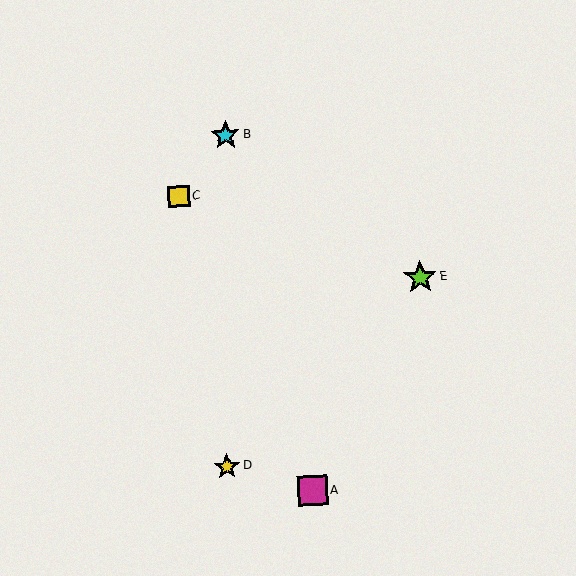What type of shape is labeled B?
Shape B is a cyan star.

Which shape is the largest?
The lime star (labeled E) is the largest.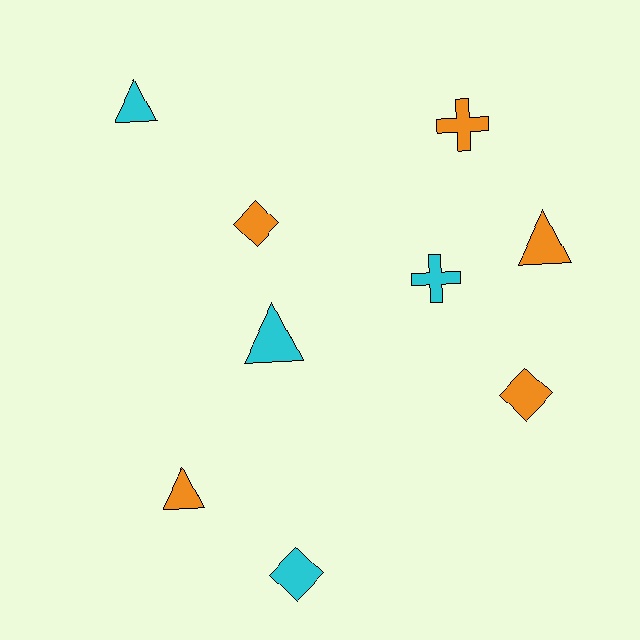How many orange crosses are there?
There is 1 orange cross.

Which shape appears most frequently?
Triangle, with 4 objects.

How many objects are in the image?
There are 9 objects.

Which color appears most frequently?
Orange, with 5 objects.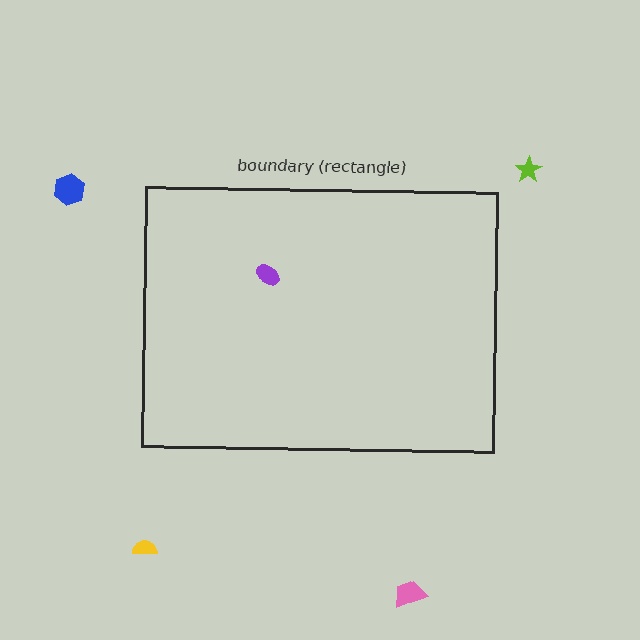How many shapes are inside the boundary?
1 inside, 4 outside.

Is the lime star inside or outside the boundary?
Outside.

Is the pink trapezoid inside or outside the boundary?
Outside.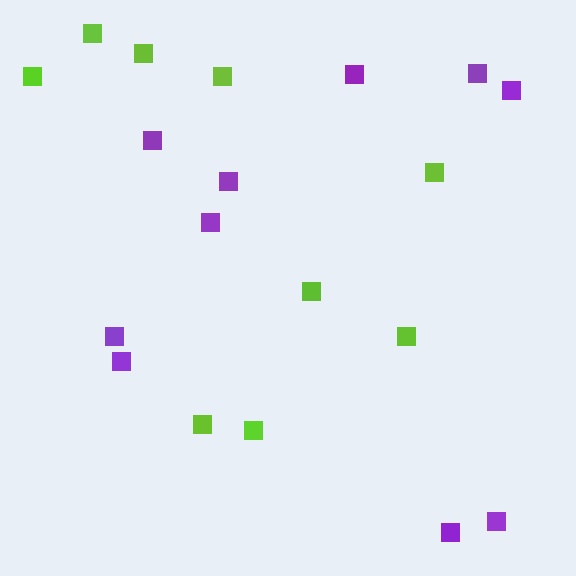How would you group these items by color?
There are 2 groups: one group of purple squares (10) and one group of lime squares (9).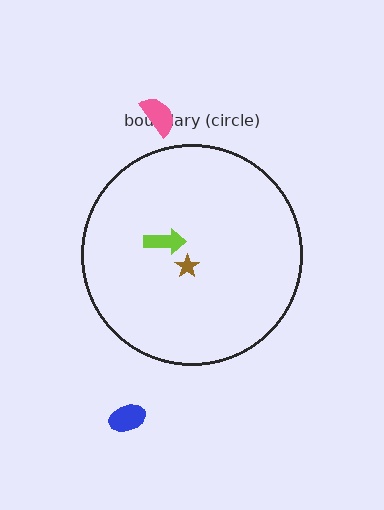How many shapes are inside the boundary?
2 inside, 2 outside.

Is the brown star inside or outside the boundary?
Inside.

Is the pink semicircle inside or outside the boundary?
Outside.